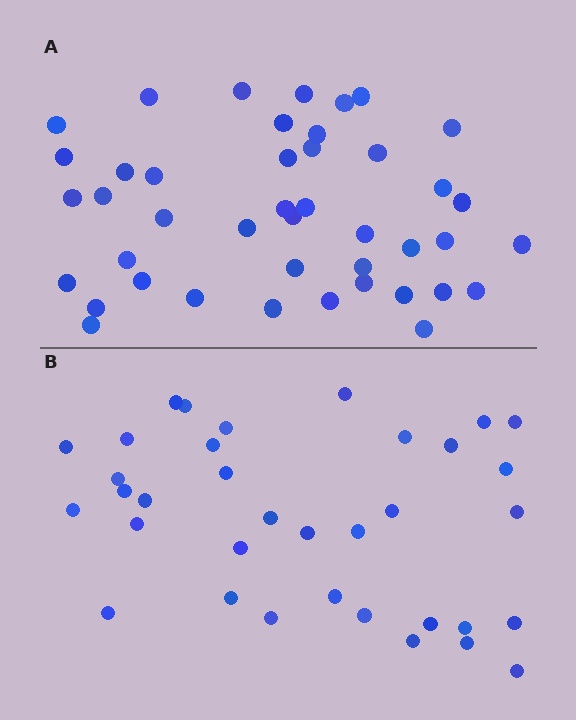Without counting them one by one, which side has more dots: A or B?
Region A (the top region) has more dots.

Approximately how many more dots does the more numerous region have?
Region A has roughly 8 or so more dots than region B.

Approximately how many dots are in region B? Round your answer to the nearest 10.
About 40 dots. (The exact count is 35, which rounds to 40.)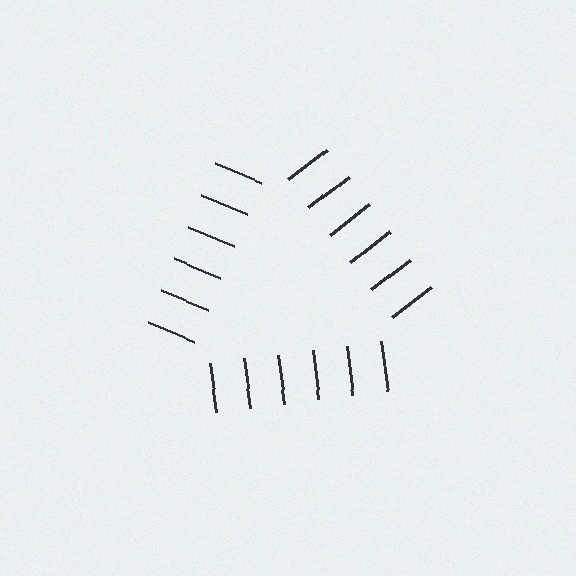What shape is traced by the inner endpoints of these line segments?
An illusory triangle — the line segments terminate on its edges but no continuous stroke is drawn.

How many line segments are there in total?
18 — 6 along each of the 3 edges.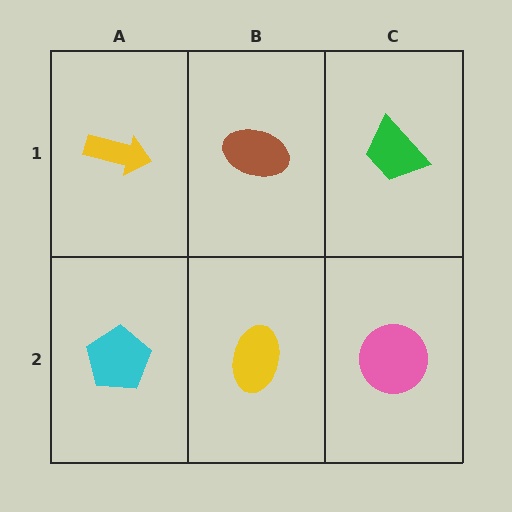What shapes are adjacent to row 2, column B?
A brown ellipse (row 1, column B), a cyan pentagon (row 2, column A), a pink circle (row 2, column C).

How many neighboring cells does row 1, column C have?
2.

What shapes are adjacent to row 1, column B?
A yellow ellipse (row 2, column B), a yellow arrow (row 1, column A), a green trapezoid (row 1, column C).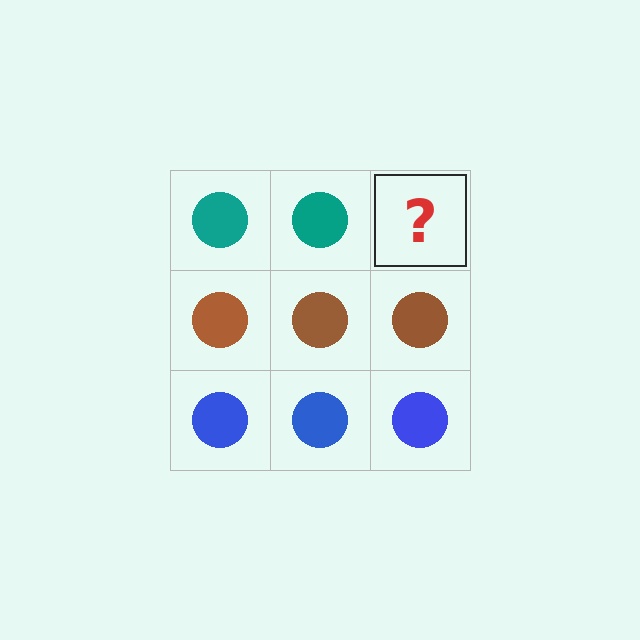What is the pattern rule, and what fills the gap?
The rule is that each row has a consistent color. The gap should be filled with a teal circle.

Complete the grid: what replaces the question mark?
The question mark should be replaced with a teal circle.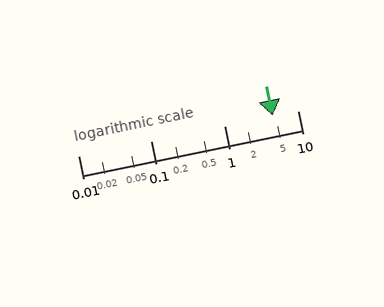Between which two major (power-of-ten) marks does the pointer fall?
The pointer is between 1 and 10.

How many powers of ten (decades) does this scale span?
The scale spans 3 decades, from 0.01 to 10.